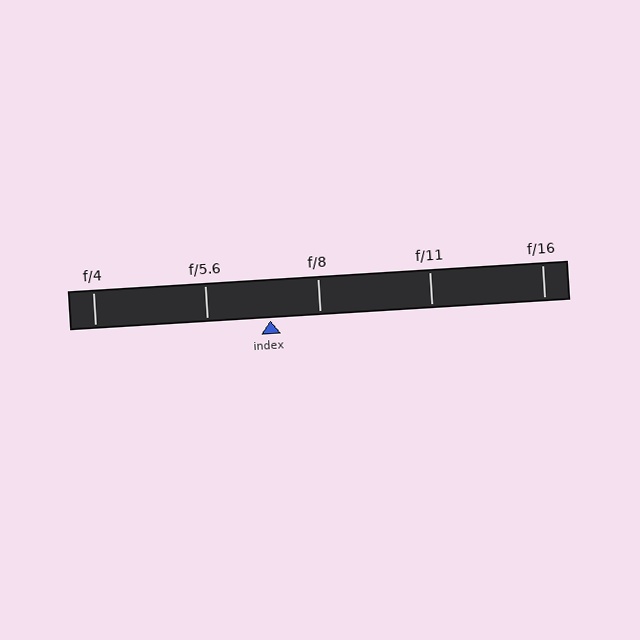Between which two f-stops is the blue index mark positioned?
The index mark is between f/5.6 and f/8.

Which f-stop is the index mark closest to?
The index mark is closest to f/8.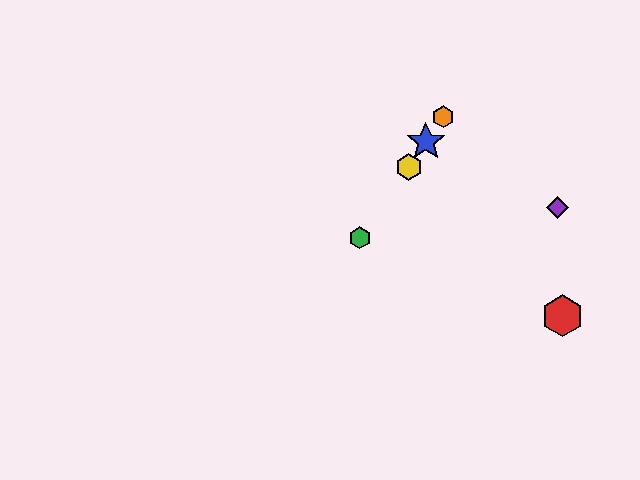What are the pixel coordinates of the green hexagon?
The green hexagon is at (360, 238).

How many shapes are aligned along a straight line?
4 shapes (the blue star, the green hexagon, the yellow hexagon, the orange hexagon) are aligned along a straight line.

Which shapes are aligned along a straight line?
The blue star, the green hexagon, the yellow hexagon, the orange hexagon are aligned along a straight line.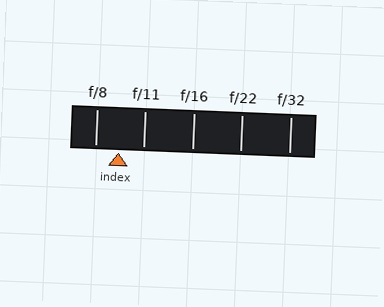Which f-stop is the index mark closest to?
The index mark is closest to f/8.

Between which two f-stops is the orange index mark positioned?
The index mark is between f/8 and f/11.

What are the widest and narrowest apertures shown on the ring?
The widest aperture shown is f/8 and the narrowest is f/32.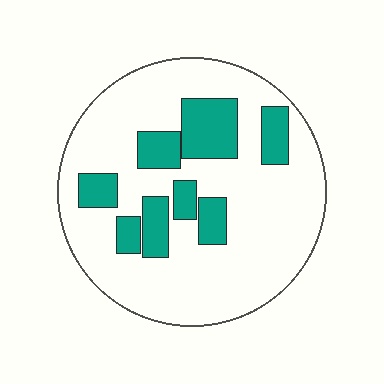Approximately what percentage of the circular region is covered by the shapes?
Approximately 25%.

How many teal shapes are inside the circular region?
8.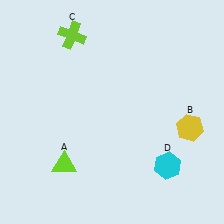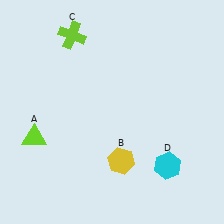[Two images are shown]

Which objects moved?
The objects that moved are: the lime triangle (A), the yellow hexagon (B).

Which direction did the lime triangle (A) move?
The lime triangle (A) moved left.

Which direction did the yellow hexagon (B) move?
The yellow hexagon (B) moved left.